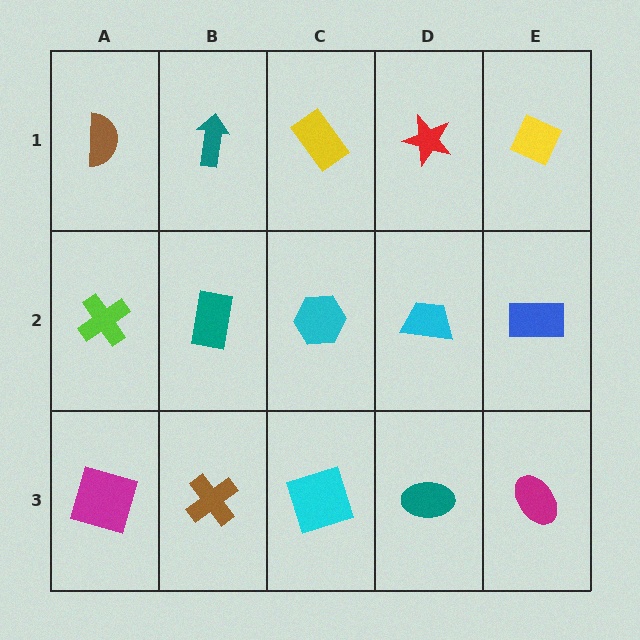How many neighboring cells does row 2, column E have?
3.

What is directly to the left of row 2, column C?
A teal rectangle.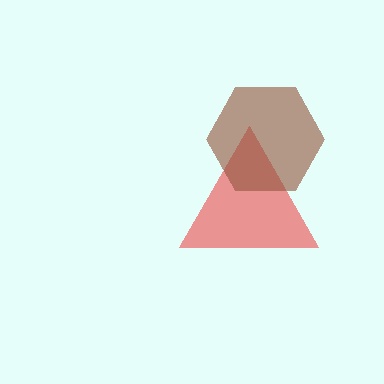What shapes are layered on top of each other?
The layered shapes are: a red triangle, a brown hexagon.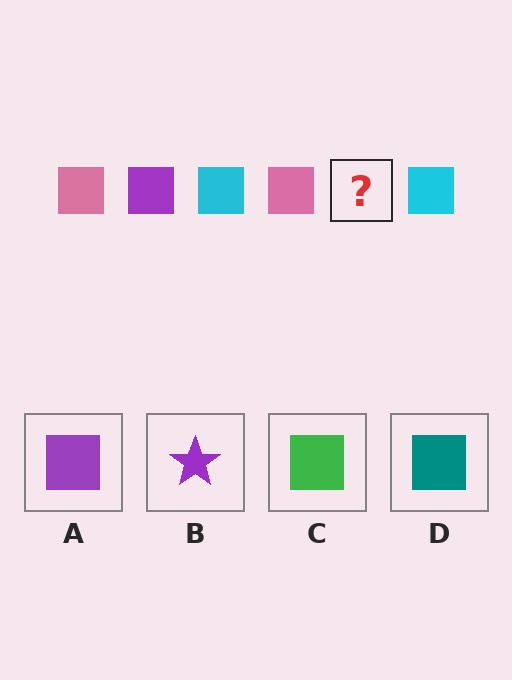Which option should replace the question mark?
Option A.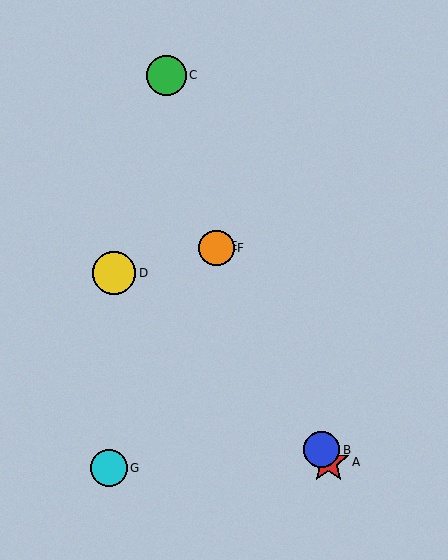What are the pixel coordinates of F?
Object F is at (216, 248).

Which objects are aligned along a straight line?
Objects A, B, E, F are aligned along a straight line.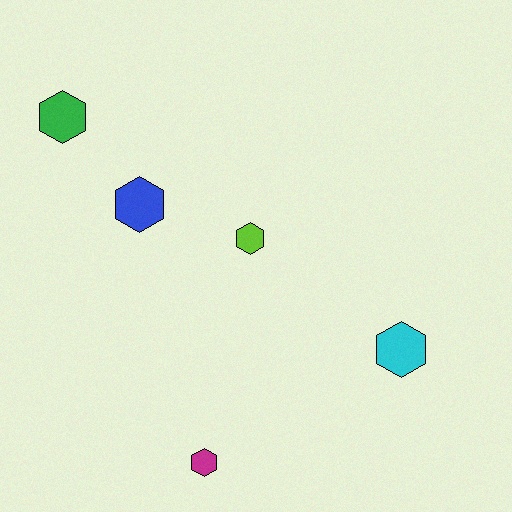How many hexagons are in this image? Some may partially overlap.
There are 5 hexagons.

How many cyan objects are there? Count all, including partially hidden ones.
There is 1 cyan object.